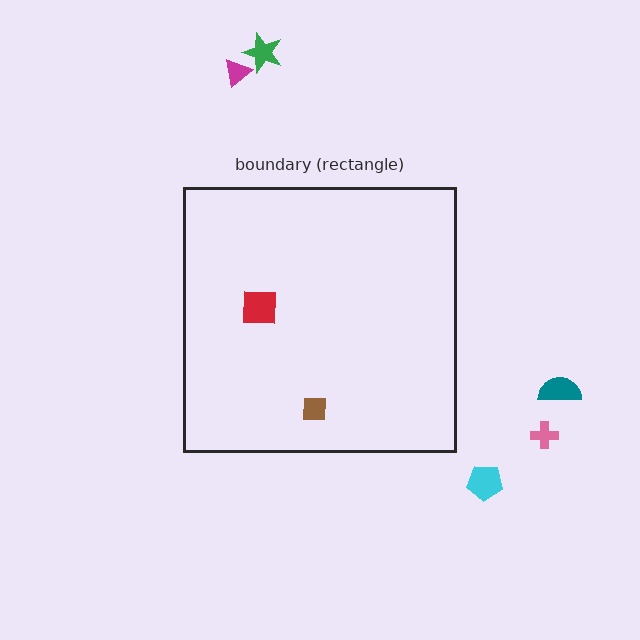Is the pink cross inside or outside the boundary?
Outside.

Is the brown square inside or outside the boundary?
Inside.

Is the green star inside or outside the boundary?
Outside.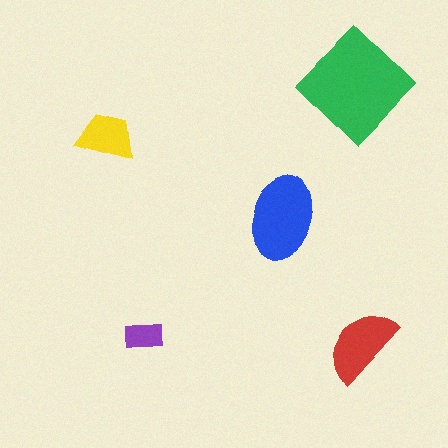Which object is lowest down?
The red semicircle is bottommost.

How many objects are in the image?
There are 5 objects in the image.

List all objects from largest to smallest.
The green diamond, the blue ellipse, the red semicircle, the yellow trapezoid, the purple rectangle.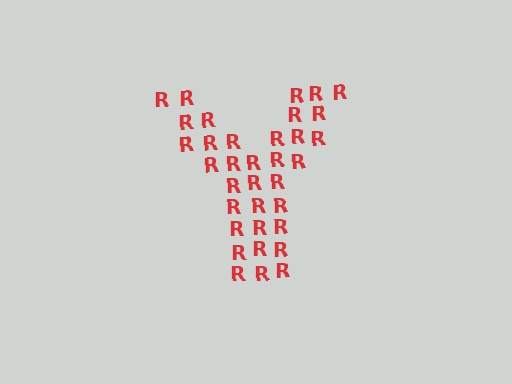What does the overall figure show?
The overall figure shows the letter Y.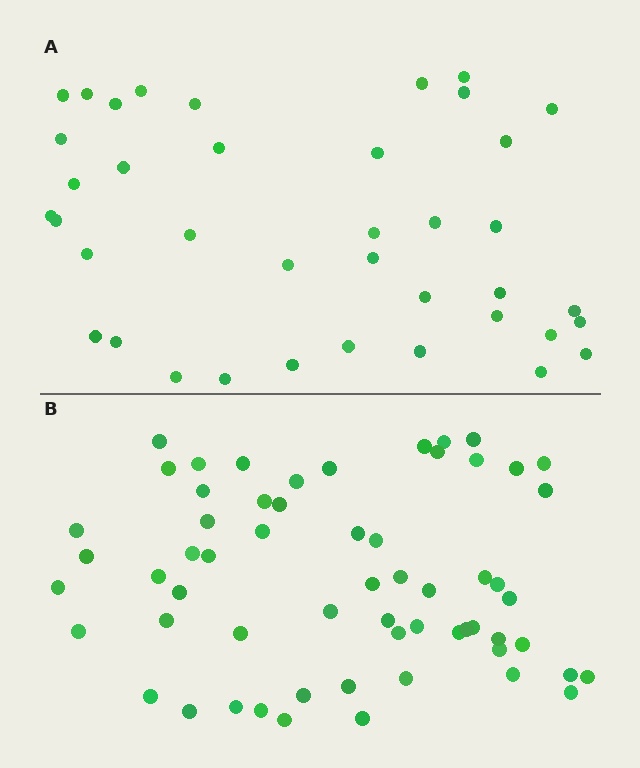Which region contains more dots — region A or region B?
Region B (the bottom region) has more dots.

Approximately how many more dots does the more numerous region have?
Region B has approximately 20 more dots than region A.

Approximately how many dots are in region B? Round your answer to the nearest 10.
About 60 dots.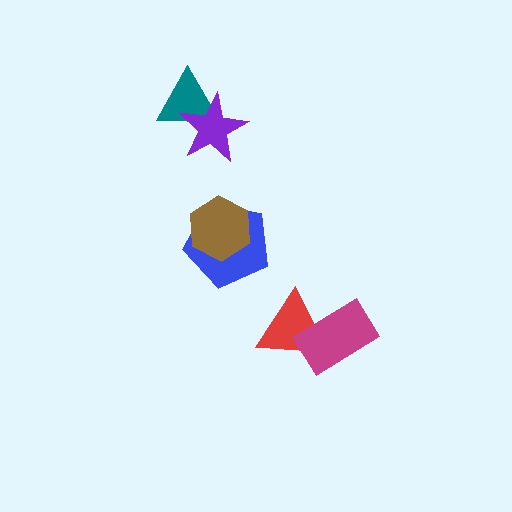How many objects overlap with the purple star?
1 object overlaps with the purple star.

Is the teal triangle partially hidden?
Yes, it is partially covered by another shape.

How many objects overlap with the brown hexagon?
1 object overlaps with the brown hexagon.